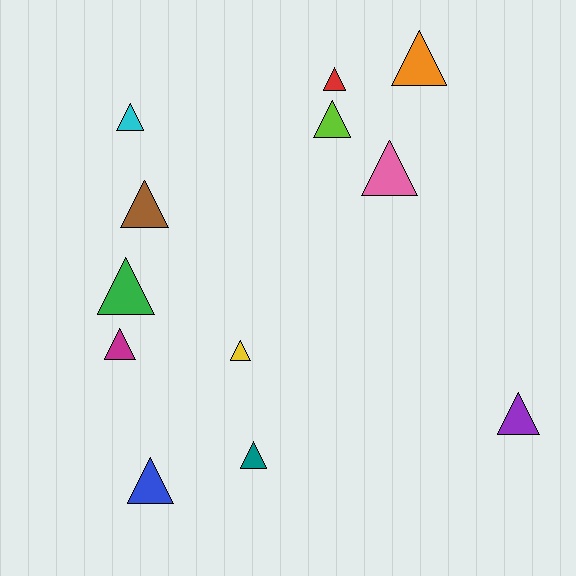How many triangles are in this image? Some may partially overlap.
There are 12 triangles.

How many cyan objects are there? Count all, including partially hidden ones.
There is 1 cyan object.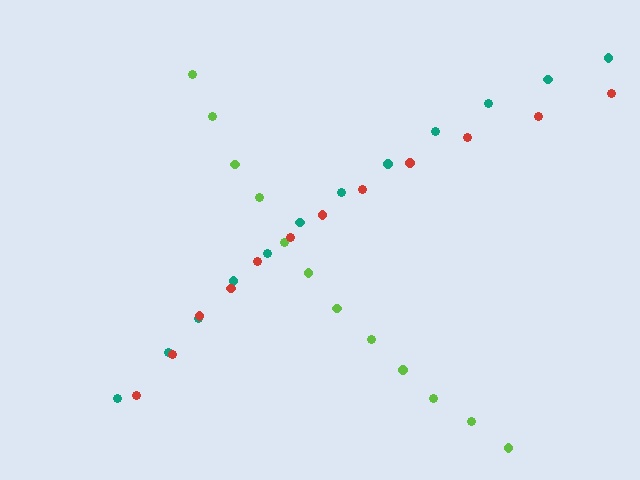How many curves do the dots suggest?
There are 3 distinct paths.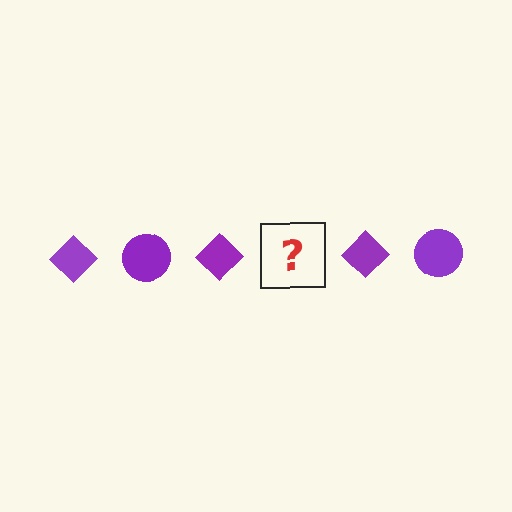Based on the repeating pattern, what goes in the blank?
The blank should be a purple circle.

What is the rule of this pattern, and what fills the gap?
The rule is that the pattern cycles through diamond, circle shapes in purple. The gap should be filled with a purple circle.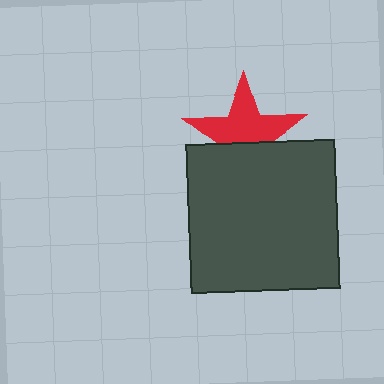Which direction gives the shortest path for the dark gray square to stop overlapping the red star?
Moving down gives the shortest separation.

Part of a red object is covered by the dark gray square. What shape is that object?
It is a star.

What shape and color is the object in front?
The object in front is a dark gray square.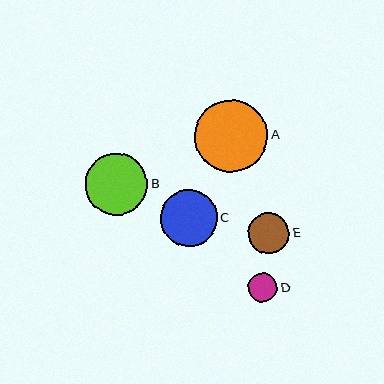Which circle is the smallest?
Circle D is the smallest with a size of approximately 29 pixels.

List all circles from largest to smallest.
From largest to smallest: A, B, C, E, D.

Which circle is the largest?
Circle A is the largest with a size of approximately 73 pixels.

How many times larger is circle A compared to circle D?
Circle A is approximately 2.5 times the size of circle D.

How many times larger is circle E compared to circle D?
Circle E is approximately 1.4 times the size of circle D.